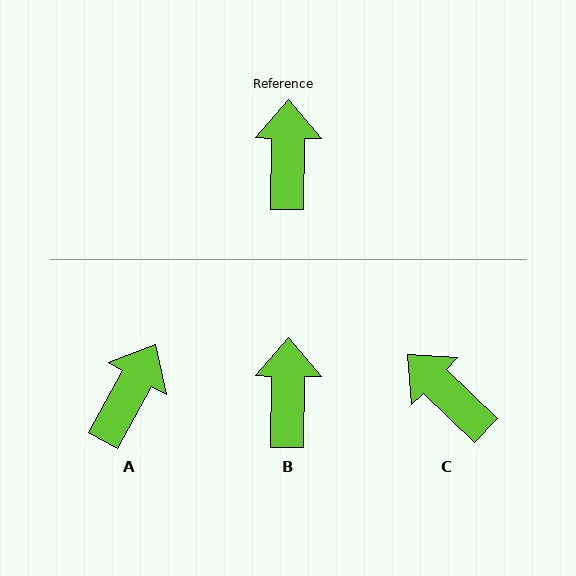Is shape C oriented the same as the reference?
No, it is off by about 47 degrees.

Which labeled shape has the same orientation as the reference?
B.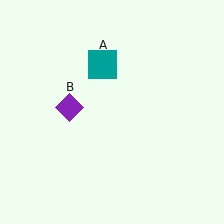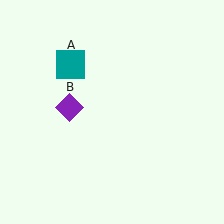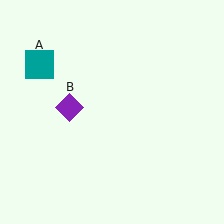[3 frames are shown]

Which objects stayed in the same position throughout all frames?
Purple diamond (object B) remained stationary.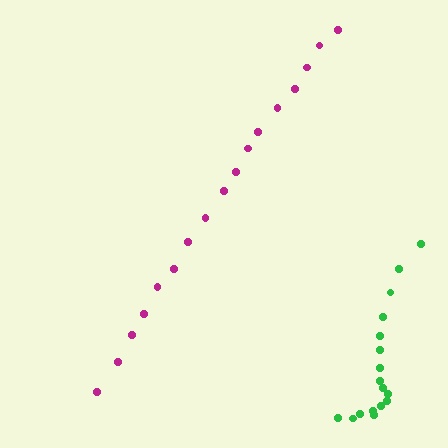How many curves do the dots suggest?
There are 2 distinct paths.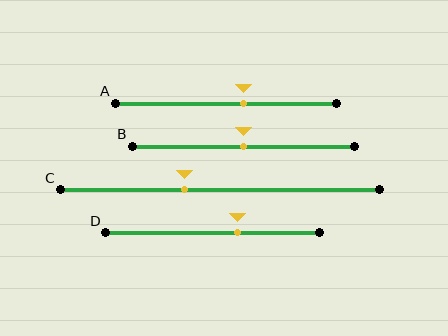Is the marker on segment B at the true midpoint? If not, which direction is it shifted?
Yes, the marker on segment B is at the true midpoint.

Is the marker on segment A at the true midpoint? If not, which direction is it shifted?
No, the marker on segment A is shifted to the right by about 8% of the segment length.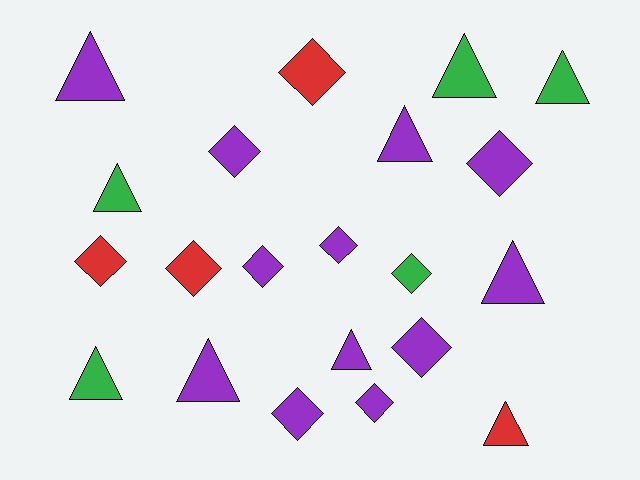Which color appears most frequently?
Purple, with 12 objects.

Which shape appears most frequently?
Diamond, with 11 objects.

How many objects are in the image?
There are 21 objects.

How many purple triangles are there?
There are 5 purple triangles.